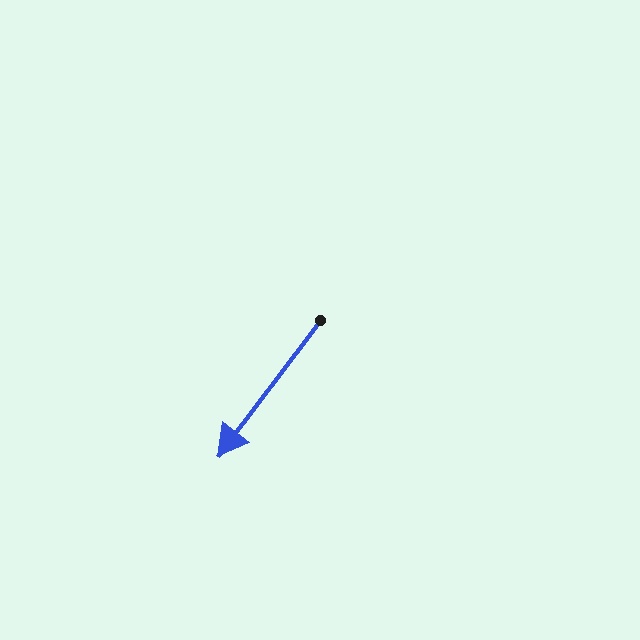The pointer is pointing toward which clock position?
Roughly 7 o'clock.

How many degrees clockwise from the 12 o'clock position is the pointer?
Approximately 217 degrees.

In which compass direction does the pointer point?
Southwest.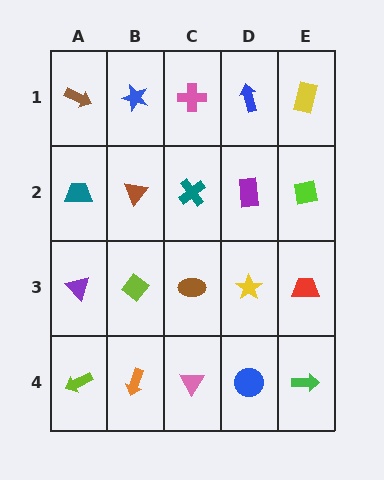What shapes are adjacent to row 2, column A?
A brown arrow (row 1, column A), a purple triangle (row 3, column A), a brown triangle (row 2, column B).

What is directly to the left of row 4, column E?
A blue circle.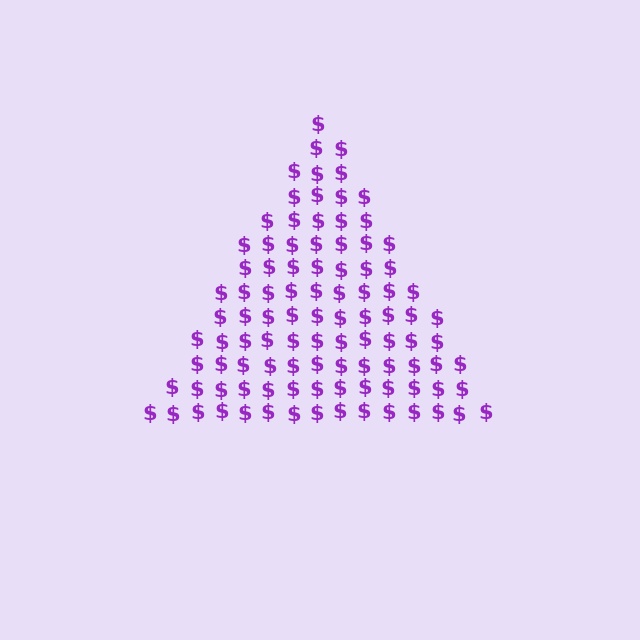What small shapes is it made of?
It is made of small dollar signs.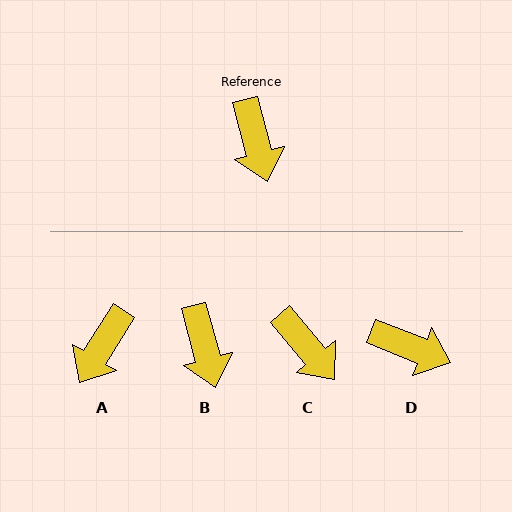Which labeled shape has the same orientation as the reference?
B.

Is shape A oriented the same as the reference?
No, it is off by about 47 degrees.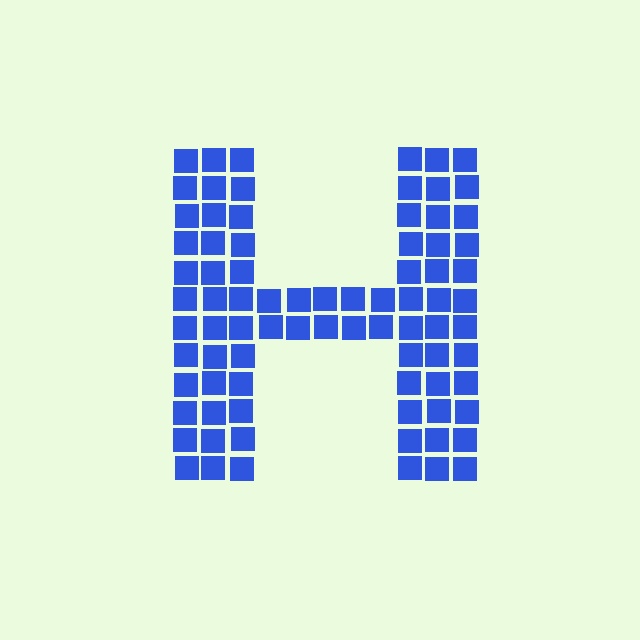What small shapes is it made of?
It is made of small squares.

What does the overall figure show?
The overall figure shows the letter H.